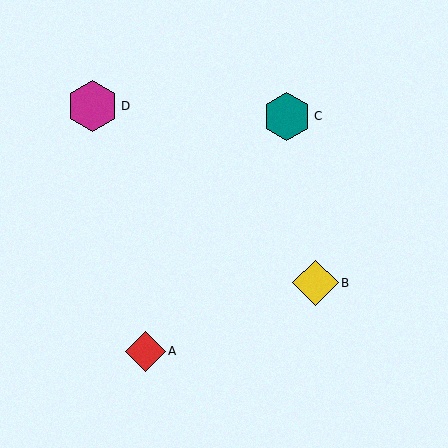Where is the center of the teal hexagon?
The center of the teal hexagon is at (287, 116).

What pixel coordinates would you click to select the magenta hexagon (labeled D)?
Click at (92, 106) to select the magenta hexagon D.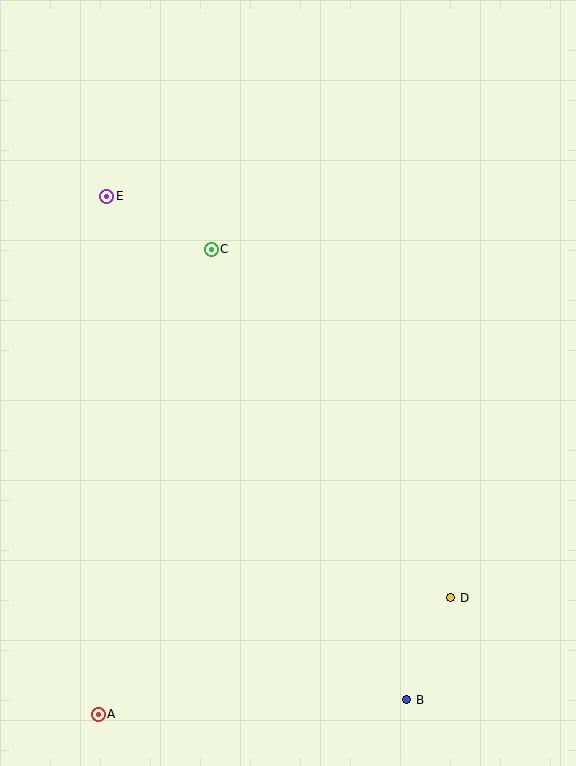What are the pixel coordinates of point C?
Point C is at (211, 249).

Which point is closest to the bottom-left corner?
Point A is closest to the bottom-left corner.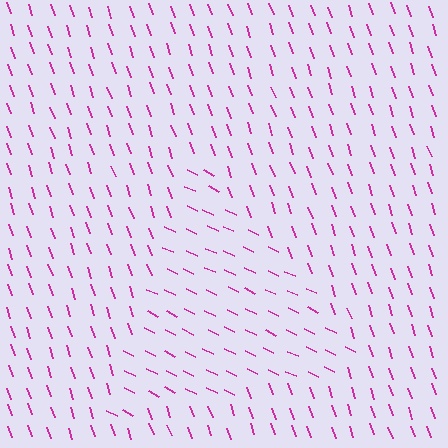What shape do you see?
I see a triangle.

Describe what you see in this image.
The image is filled with small magenta line segments. A triangle region in the image has lines oriented differently from the surrounding lines, creating a visible texture boundary.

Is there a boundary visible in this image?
Yes, there is a texture boundary formed by a change in line orientation.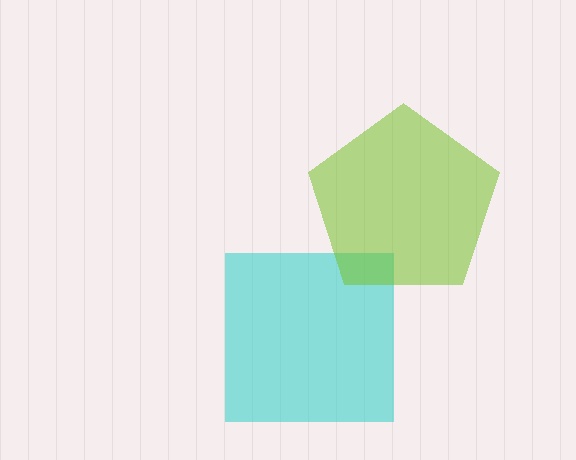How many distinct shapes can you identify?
There are 2 distinct shapes: a cyan square, a lime pentagon.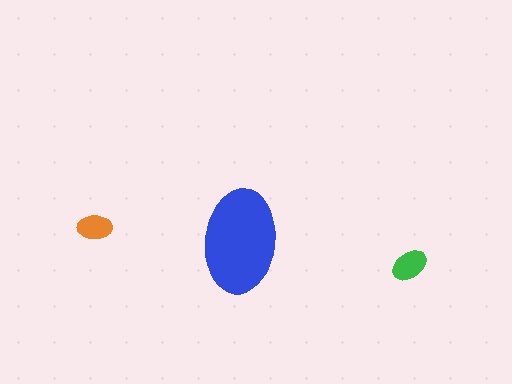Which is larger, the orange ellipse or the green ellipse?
The green one.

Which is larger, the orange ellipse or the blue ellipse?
The blue one.